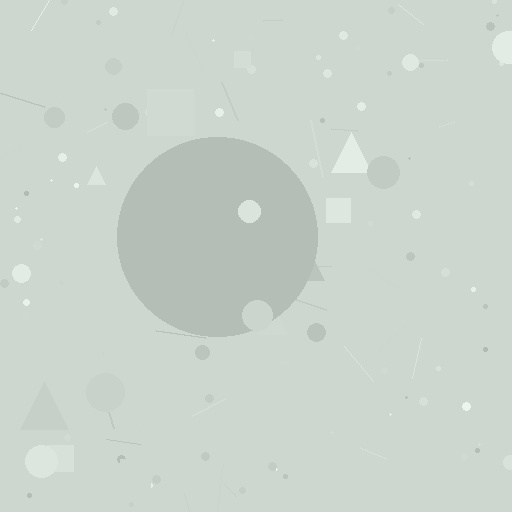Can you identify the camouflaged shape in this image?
The camouflaged shape is a circle.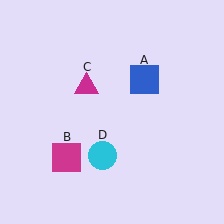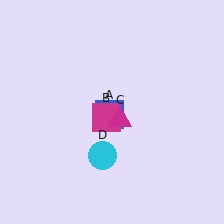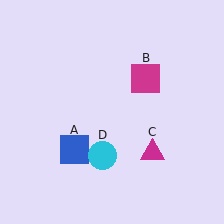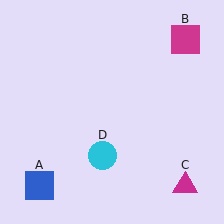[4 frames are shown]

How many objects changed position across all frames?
3 objects changed position: blue square (object A), magenta square (object B), magenta triangle (object C).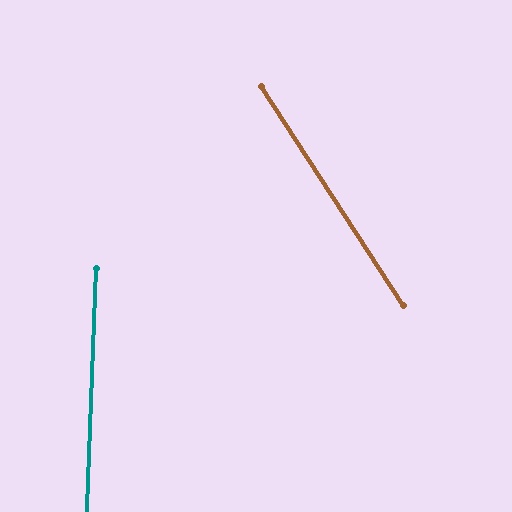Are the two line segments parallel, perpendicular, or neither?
Neither parallel nor perpendicular — they differ by about 35°.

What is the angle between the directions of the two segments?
Approximately 35 degrees.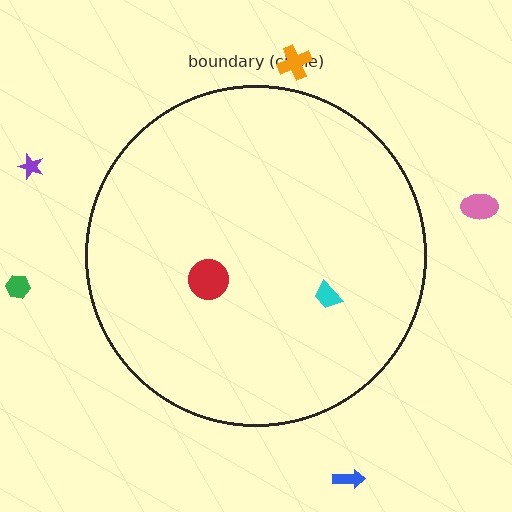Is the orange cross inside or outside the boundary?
Outside.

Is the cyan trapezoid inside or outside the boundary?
Inside.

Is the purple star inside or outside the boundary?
Outside.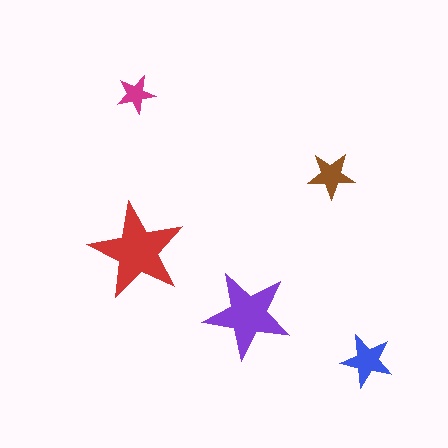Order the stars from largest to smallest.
the red one, the purple one, the blue one, the brown one, the magenta one.